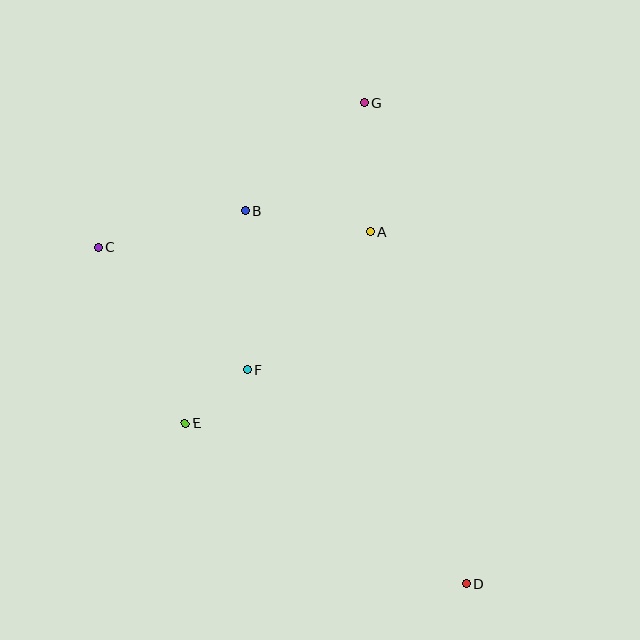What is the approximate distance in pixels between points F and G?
The distance between F and G is approximately 292 pixels.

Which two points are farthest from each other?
Points C and D are farthest from each other.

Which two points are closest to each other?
Points E and F are closest to each other.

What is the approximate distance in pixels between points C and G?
The distance between C and G is approximately 303 pixels.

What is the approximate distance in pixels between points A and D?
The distance between A and D is approximately 366 pixels.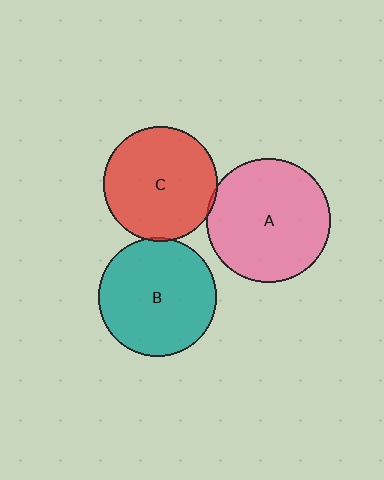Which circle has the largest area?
Circle A (pink).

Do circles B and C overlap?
Yes.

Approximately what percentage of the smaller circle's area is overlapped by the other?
Approximately 5%.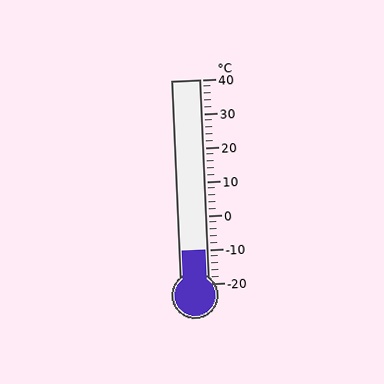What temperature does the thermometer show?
The thermometer shows approximately -10°C.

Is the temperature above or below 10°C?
The temperature is below 10°C.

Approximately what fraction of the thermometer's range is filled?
The thermometer is filled to approximately 15% of its range.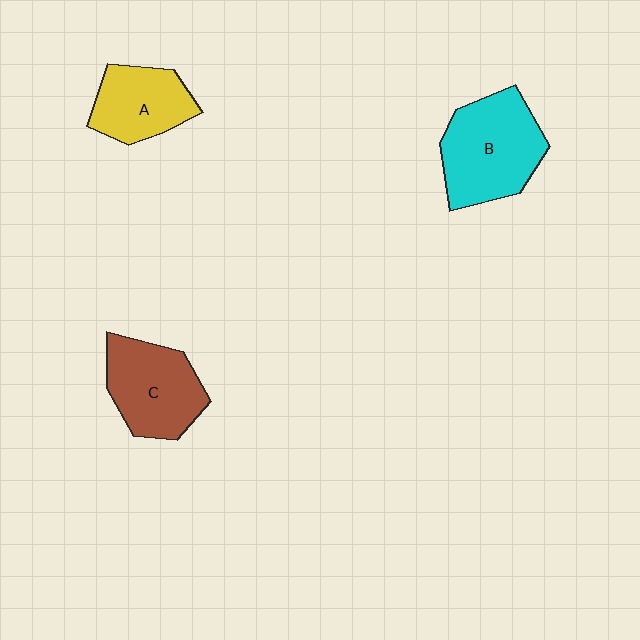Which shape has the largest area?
Shape B (cyan).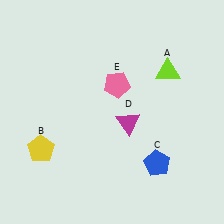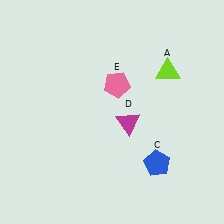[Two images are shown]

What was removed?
The yellow pentagon (B) was removed in Image 2.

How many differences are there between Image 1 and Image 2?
There is 1 difference between the two images.